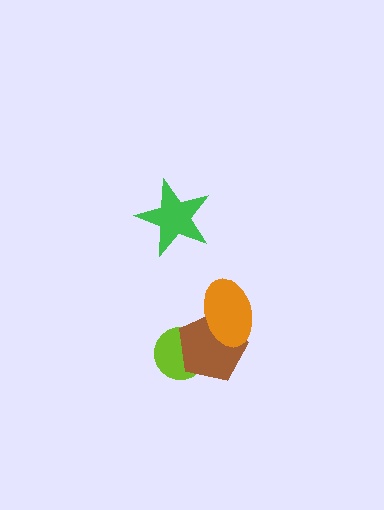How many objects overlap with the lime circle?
1 object overlaps with the lime circle.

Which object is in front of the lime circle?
The brown pentagon is in front of the lime circle.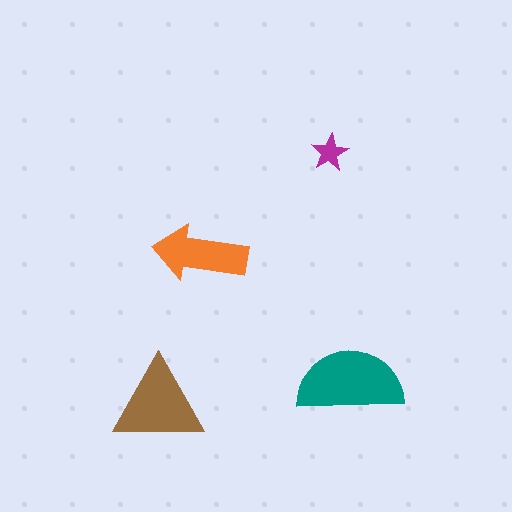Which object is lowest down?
The brown triangle is bottommost.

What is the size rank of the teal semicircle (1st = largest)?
1st.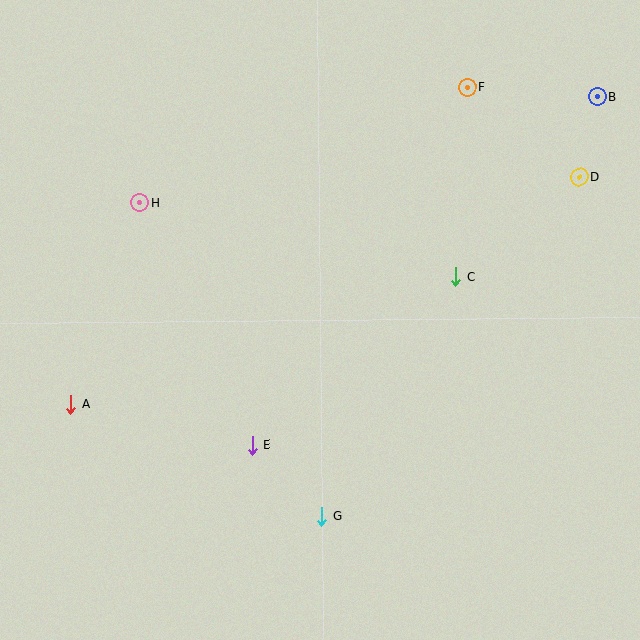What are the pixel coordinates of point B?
Point B is at (597, 97).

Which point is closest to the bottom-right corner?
Point G is closest to the bottom-right corner.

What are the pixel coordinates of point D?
Point D is at (579, 177).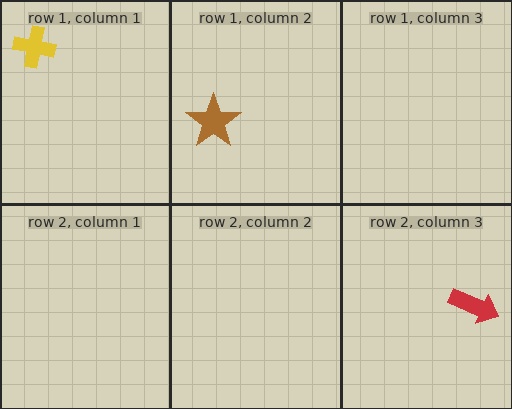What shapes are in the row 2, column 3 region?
The red arrow.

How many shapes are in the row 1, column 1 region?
1.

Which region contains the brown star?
The row 1, column 2 region.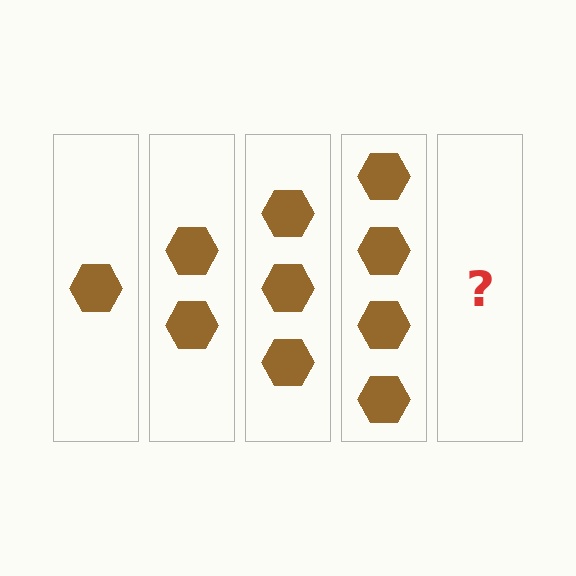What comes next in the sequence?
The next element should be 5 hexagons.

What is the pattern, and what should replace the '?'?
The pattern is that each step adds one more hexagon. The '?' should be 5 hexagons.